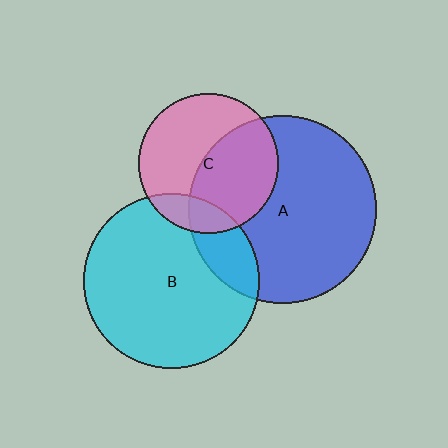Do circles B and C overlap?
Yes.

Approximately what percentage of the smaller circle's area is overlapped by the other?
Approximately 15%.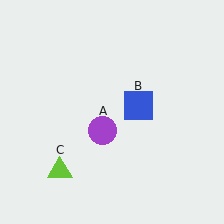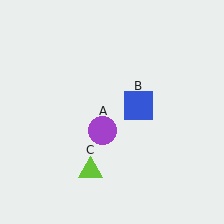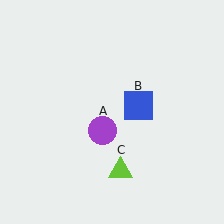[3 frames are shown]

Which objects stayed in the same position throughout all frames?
Purple circle (object A) and blue square (object B) remained stationary.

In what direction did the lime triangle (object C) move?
The lime triangle (object C) moved right.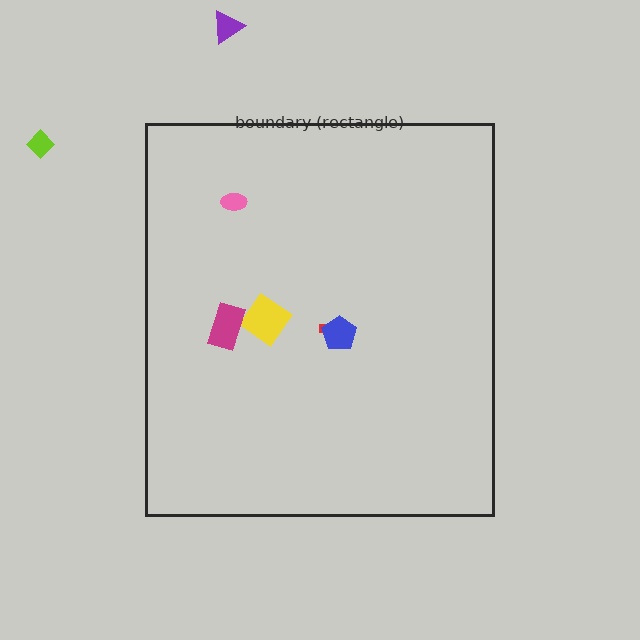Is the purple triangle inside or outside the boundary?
Outside.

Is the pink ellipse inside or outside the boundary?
Inside.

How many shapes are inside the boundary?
5 inside, 2 outside.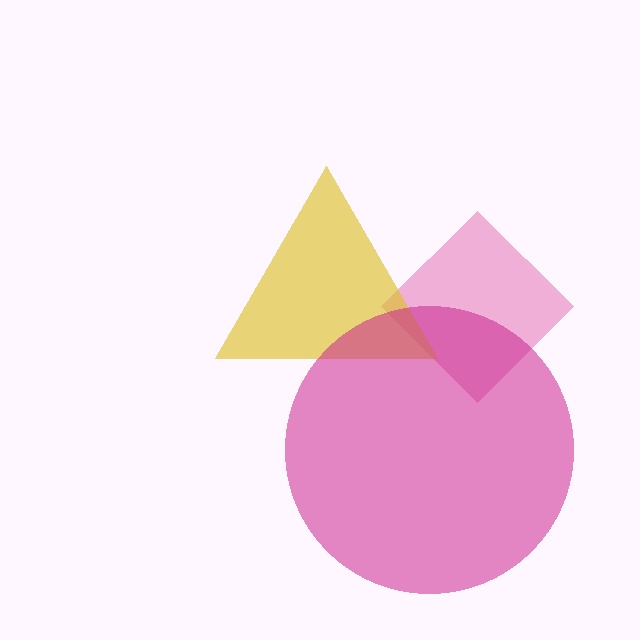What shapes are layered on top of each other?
The layered shapes are: a pink diamond, a yellow triangle, a magenta circle.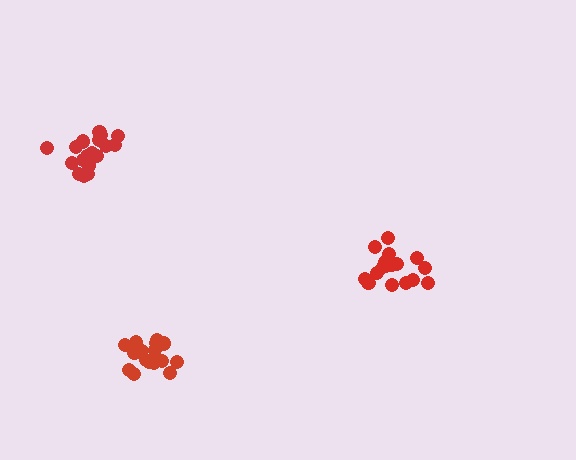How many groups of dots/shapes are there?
There are 3 groups.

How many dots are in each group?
Group 1: 17 dots, Group 2: 19 dots, Group 3: 19 dots (55 total).